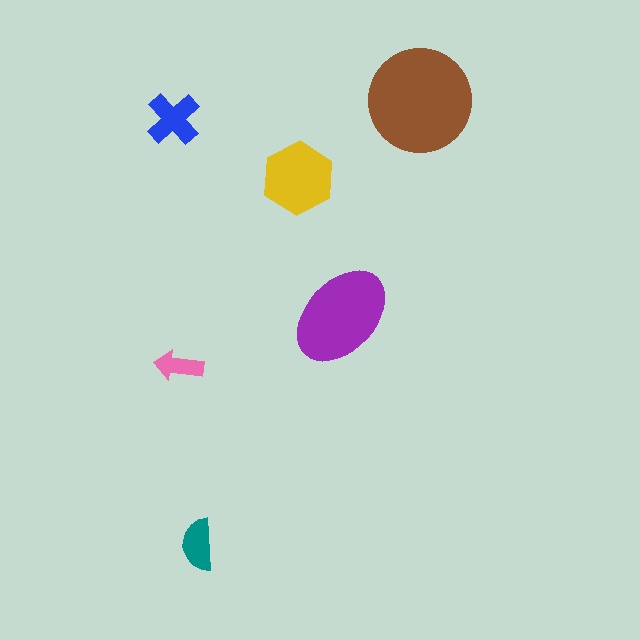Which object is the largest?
The brown circle.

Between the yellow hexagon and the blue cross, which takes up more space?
The yellow hexagon.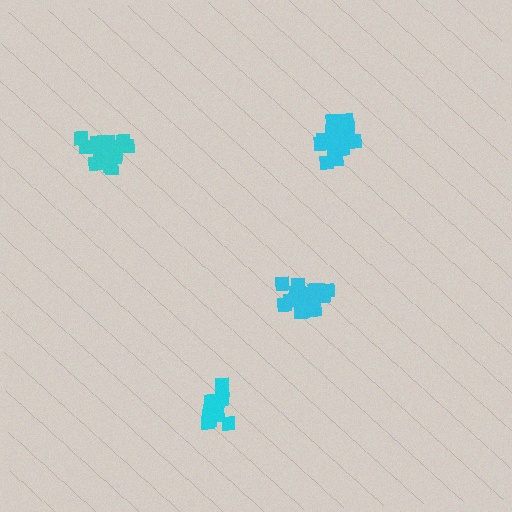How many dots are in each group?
Group 1: 18 dots, Group 2: 16 dots, Group 3: 16 dots, Group 4: 19 dots (69 total).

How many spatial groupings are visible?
There are 4 spatial groupings.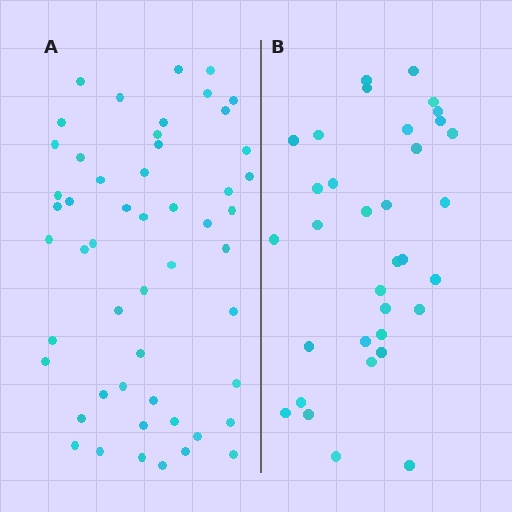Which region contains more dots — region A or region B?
Region A (the left region) has more dots.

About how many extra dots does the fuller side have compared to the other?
Region A has approximately 20 more dots than region B.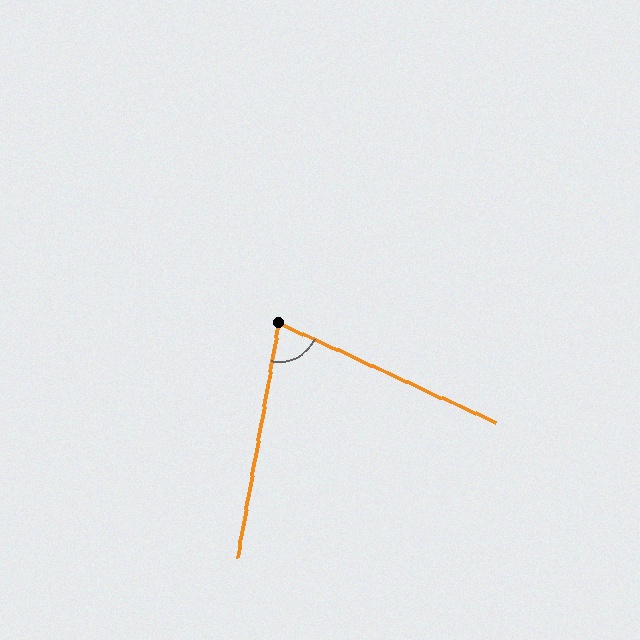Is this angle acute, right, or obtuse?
It is acute.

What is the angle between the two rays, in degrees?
Approximately 75 degrees.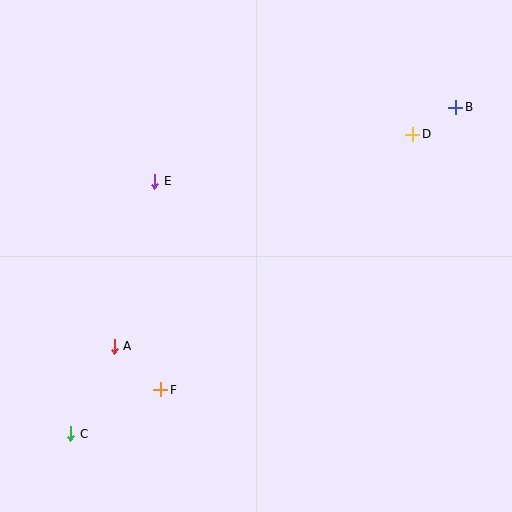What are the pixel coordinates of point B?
Point B is at (456, 107).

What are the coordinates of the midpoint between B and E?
The midpoint between B and E is at (305, 144).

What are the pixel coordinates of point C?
Point C is at (71, 434).